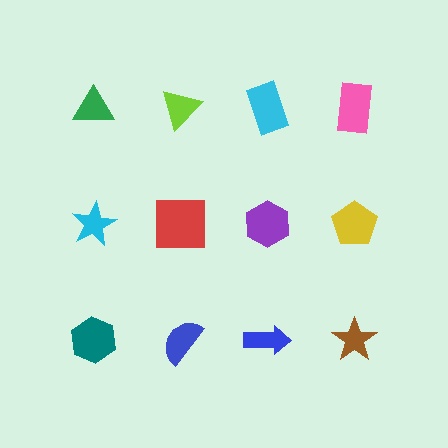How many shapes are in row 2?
4 shapes.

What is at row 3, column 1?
A teal hexagon.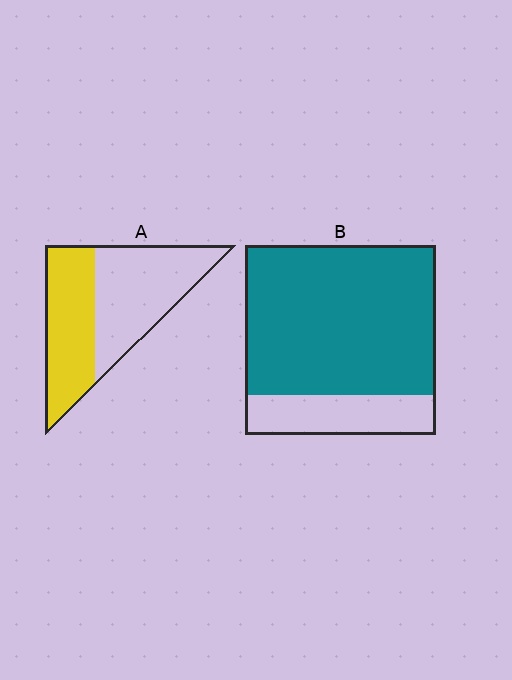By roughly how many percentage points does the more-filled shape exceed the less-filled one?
By roughly 35 percentage points (B over A).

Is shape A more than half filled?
No.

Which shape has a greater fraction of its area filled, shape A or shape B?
Shape B.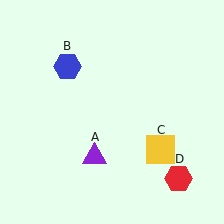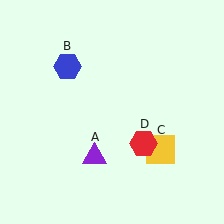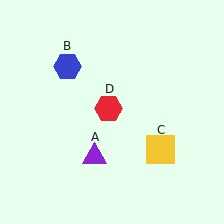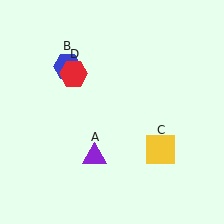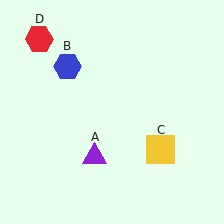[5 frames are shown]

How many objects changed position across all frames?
1 object changed position: red hexagon (object D).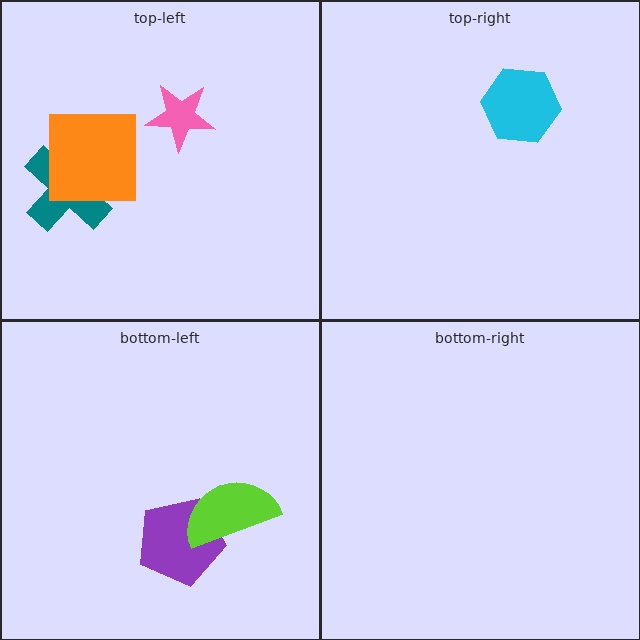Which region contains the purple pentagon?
The bottom-left region.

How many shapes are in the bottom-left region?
2.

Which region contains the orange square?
The top-left region.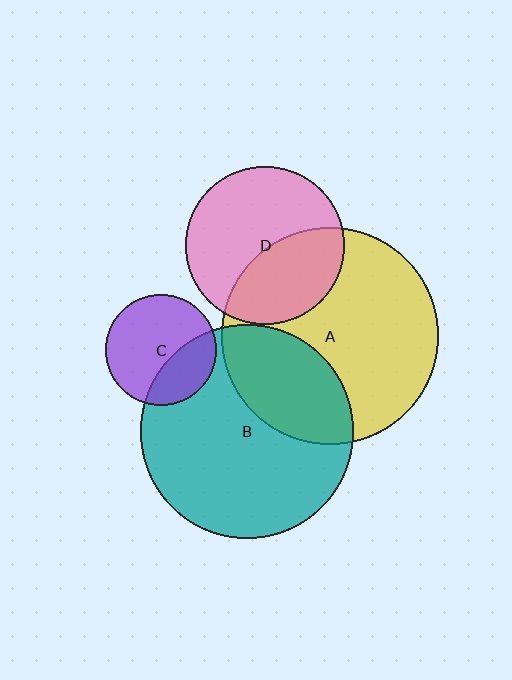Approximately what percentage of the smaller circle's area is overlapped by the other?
Approximately 30%.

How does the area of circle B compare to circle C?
Approximately 3.7 times.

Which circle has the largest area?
Circle A (yellow).